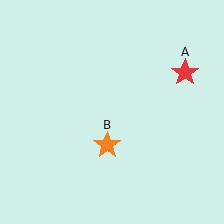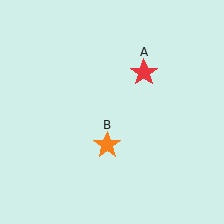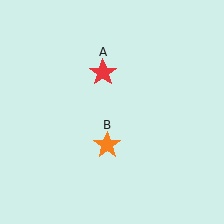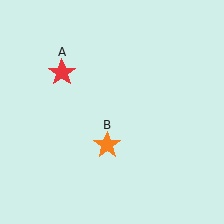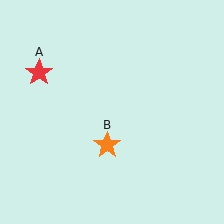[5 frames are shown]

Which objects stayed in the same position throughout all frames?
Orange star (object B) remained stationary.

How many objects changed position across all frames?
1 object changed position: red star (object A).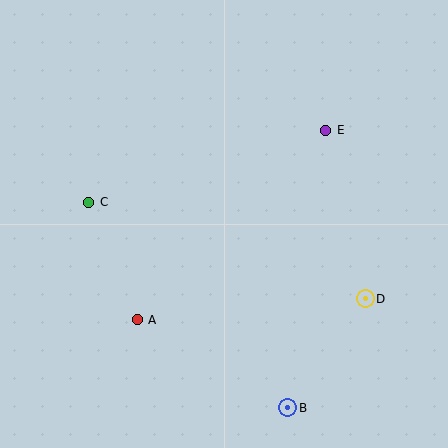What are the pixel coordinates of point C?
Point C is at (89, 202).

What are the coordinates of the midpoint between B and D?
The midpoint between B and D is at (326, 353).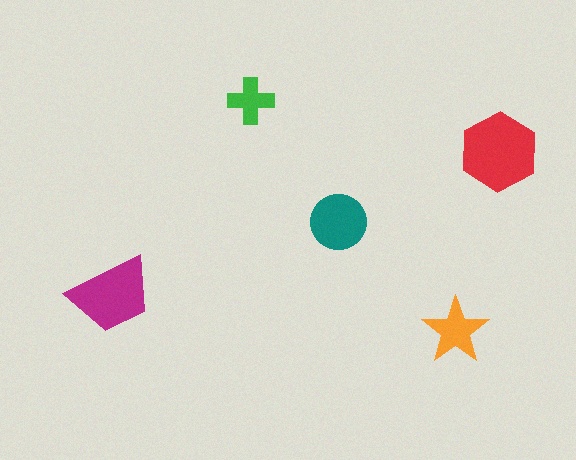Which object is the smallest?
The green cross.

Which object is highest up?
The green cross is topmost.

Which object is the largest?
The red hexagon.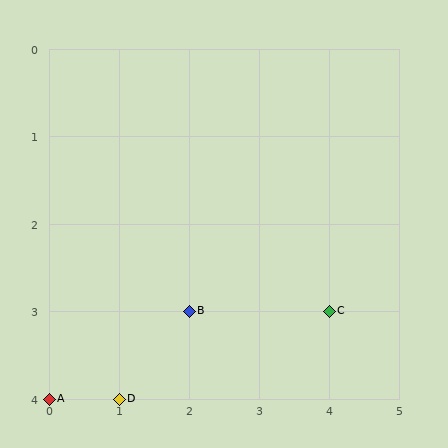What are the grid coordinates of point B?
Point B is at grid coordinates (2, 3).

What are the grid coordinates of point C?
Point C is at grid coordinates (4, 3).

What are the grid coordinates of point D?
Point D is at grid coordinates (1, 4).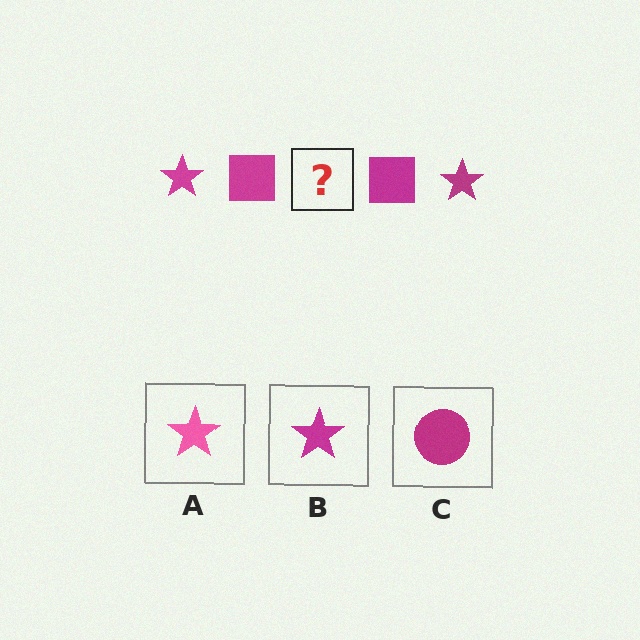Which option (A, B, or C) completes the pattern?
B.